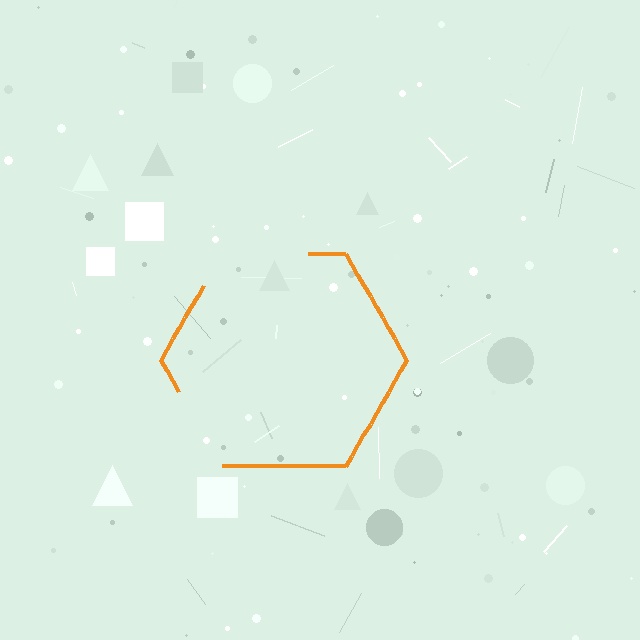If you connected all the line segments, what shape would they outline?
They would outline a hexagon.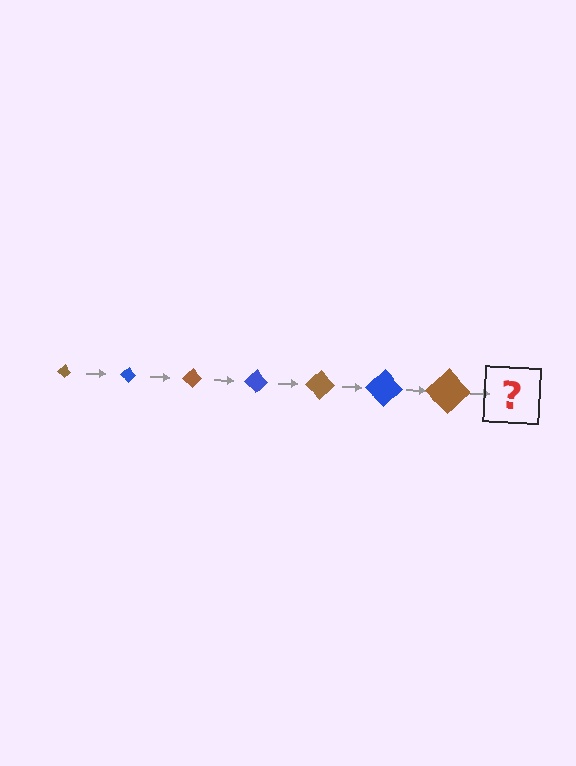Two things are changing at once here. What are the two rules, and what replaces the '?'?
The two rules are that the diamond grows larger each step and the color cycles through brown and blue. The '?' should be a blue diamond, larger than the previous one.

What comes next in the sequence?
The next element should be a blue diamond, larger than the previous one.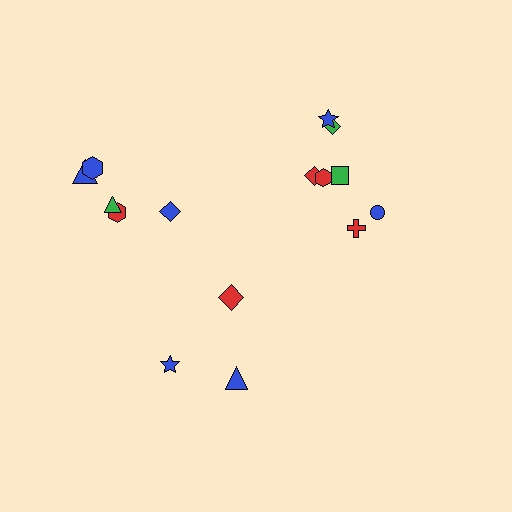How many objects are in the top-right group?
There are 7 objects.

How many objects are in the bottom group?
There are 3 objects.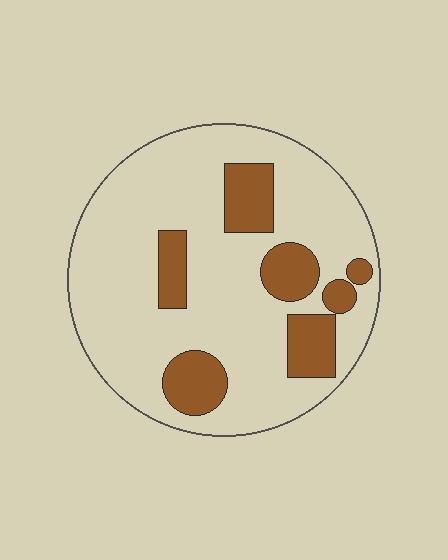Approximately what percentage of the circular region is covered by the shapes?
Approximately 20%.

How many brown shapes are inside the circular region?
7.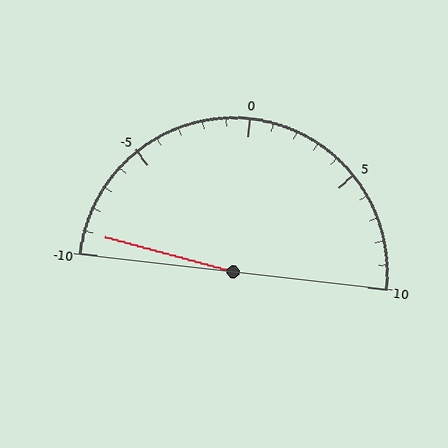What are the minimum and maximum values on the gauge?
The gauge ranges from -10 to 10.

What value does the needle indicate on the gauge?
The needle indicates approximately -9.